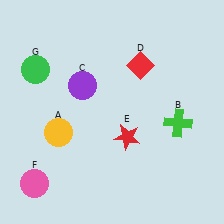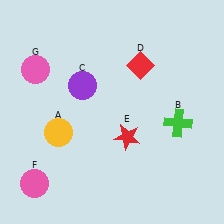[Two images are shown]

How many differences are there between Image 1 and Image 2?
There is 1 difference between the two images.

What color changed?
The circle (G) changed from green in Image 1 to pink in Image 2.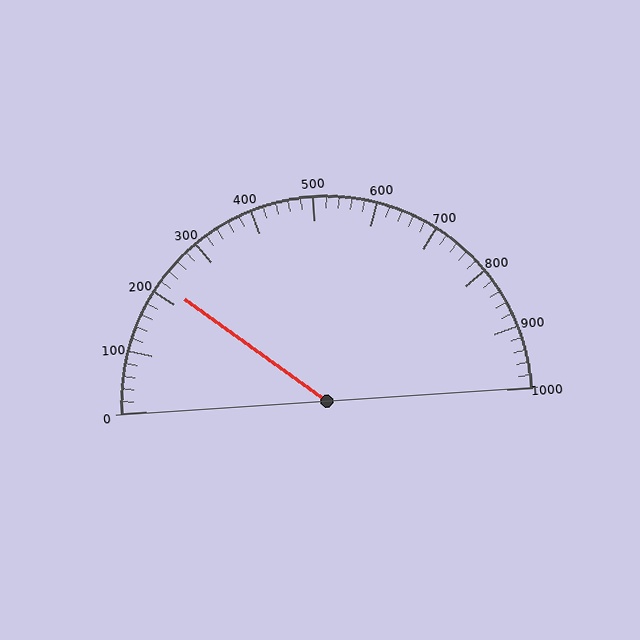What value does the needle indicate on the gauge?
The needle indicates approximately 220.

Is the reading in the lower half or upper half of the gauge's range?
The reading is in the lower half of the range (0 to 1000).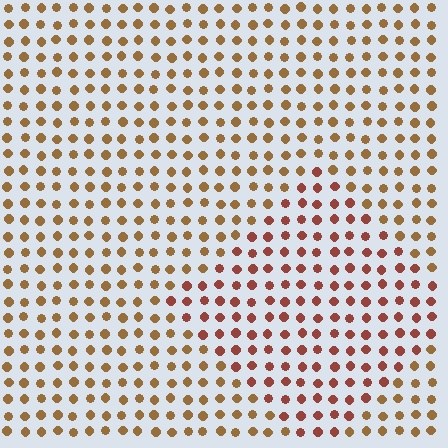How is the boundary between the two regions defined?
The boundary is defined purely by a slight shift in hue (about 30 degrees). Spacing, size, and orientation are identical on both sides.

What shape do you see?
I see a diamond.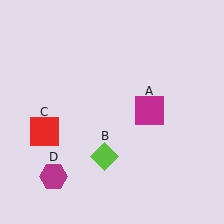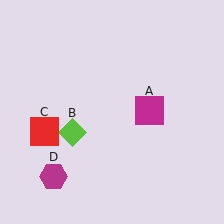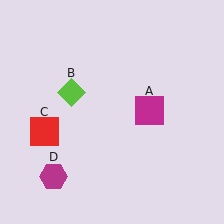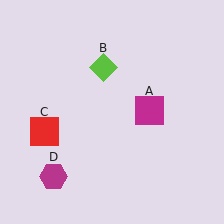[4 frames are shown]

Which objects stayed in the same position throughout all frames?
Magenta square (object A) and red square (object C) and magenta hexagon (object D) remained stationary.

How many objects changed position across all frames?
1 object changed position: lime diamond (object B).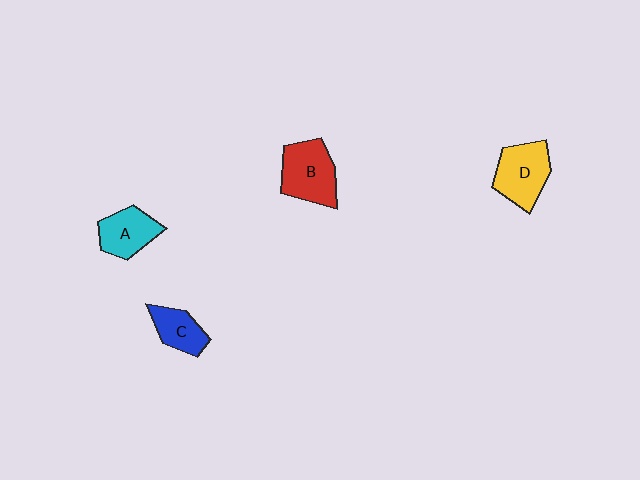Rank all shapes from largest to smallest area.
From largest to smallest: B (red), D (yellow), A (cyan), C (blue).